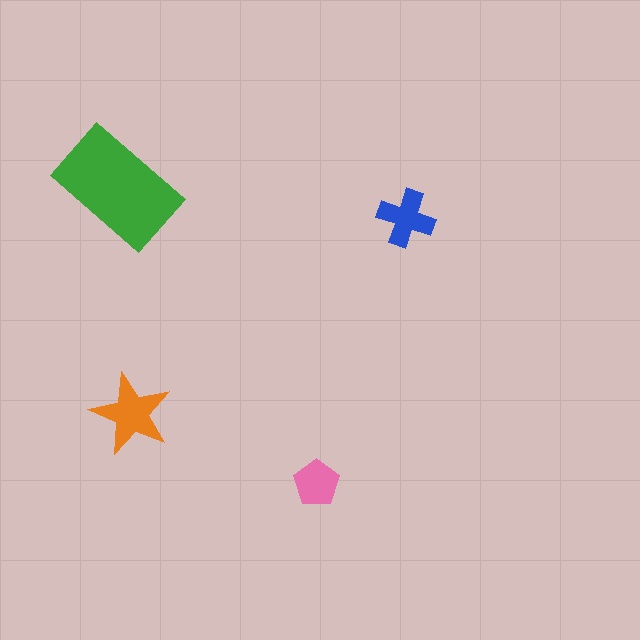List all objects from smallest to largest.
The pink pentagon, the blue cross, the orange star, the green rectangle.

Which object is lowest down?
The pink pentagon is bottommost.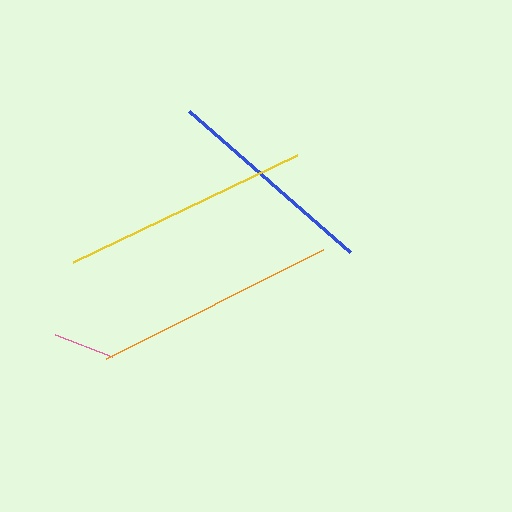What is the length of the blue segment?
The blue segment is approximately 214 pixels long.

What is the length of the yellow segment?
The yellow segment is approximately 248 pixels long.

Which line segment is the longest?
The yellow line is the longest at approximately 248 pixels.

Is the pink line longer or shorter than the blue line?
The blue line is longer than the pink line.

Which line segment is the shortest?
The pink line is the shortest at approximately 61 pixels.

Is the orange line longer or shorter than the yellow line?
The yellow line is longer than the orange line.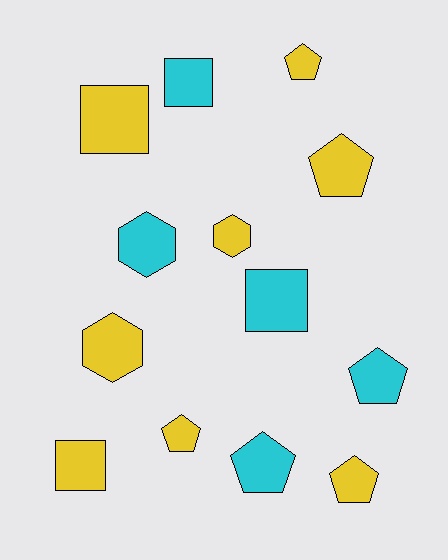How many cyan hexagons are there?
There is 1 cyan hexagon.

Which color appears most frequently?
Yellow, with 8 objects.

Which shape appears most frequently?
Pentagon, with 6 objects.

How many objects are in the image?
There are 13 objects.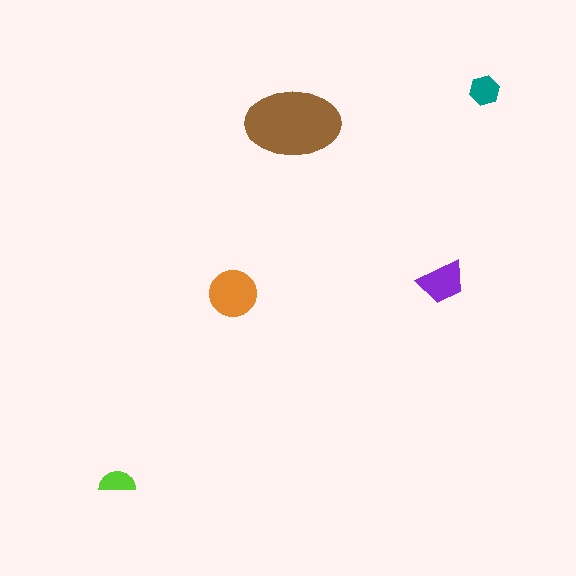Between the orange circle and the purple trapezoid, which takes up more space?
The orange circle.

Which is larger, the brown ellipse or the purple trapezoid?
The brown ellipse.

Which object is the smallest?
The lime semicircle.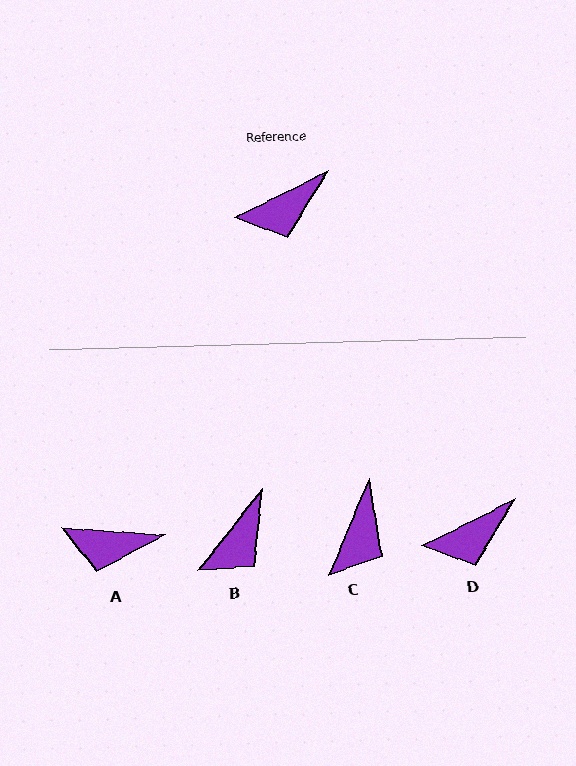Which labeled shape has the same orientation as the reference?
D.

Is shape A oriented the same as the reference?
No, it is off by about 30 degrees.